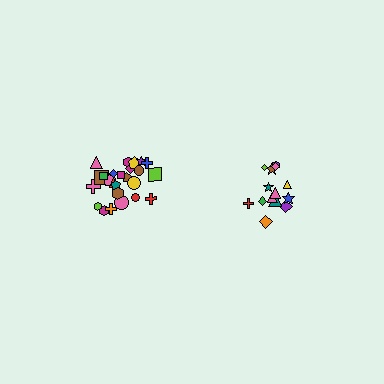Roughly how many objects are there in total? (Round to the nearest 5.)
Roughly 40 objects in total.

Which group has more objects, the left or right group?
The left group.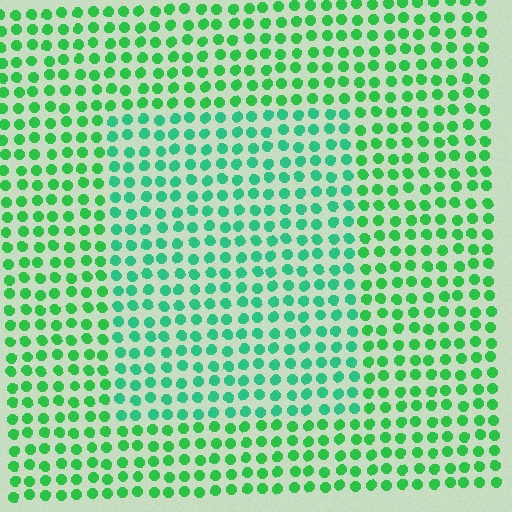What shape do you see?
I see a rectangle.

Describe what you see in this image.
The image is filled with small green elements in a uniform arrangement. A rectangle-shaped region is visible where the elements are tinted to a slightly different hue, forming a subtle color boundary.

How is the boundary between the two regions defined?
The boundary is defined purely by a slight shift in hue (about 25 degrees). Spacing, size, and orientation are identical on both sides.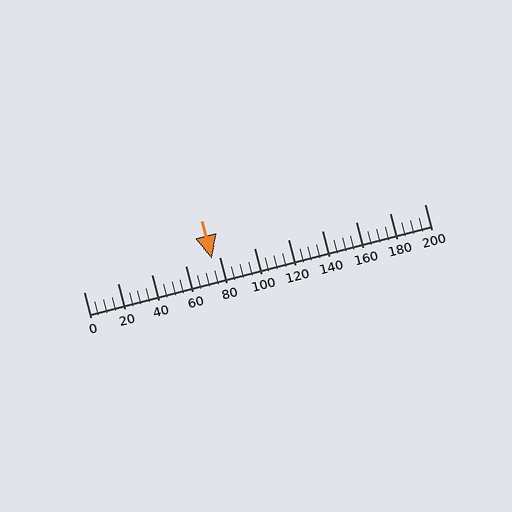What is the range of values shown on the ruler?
The ruler shows values from 0 to 200.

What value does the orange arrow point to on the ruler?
The orange arrow points to approximately 76.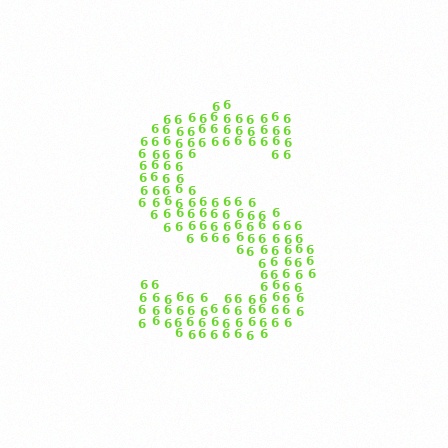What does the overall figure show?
The overall figure shows the letter S.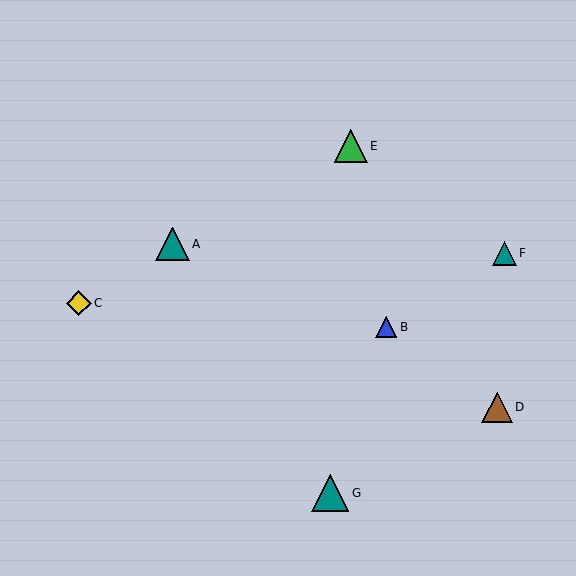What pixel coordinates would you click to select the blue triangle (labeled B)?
Click at (386, 327) to select the blue triangle B.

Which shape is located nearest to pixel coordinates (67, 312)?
The yellow diamond (labeled C) at (79, 303) is nearest to that location.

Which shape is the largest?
The teal triangle (labeled G) is the largest.